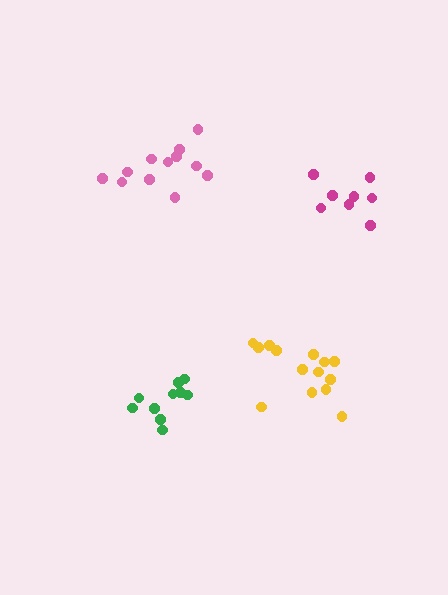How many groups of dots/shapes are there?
There are 4 groups.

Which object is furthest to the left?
The green cluster is leftmost.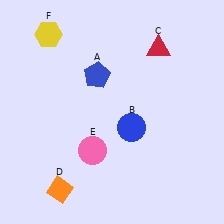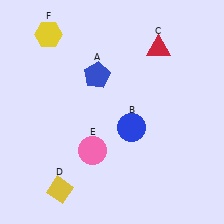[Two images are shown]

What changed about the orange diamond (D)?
In Image 1, D is orange. In Image 2, it changed to yellow.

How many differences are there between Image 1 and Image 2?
There is 1 difference between the two images.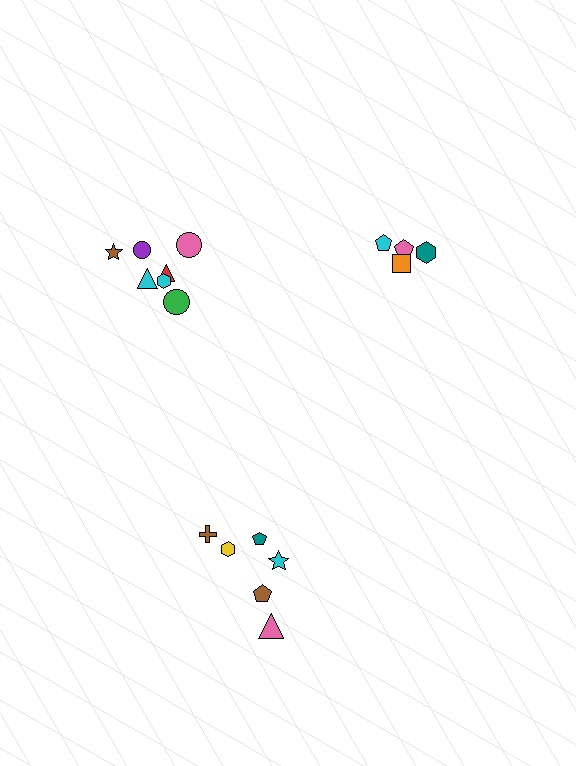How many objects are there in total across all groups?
There are 17 objects.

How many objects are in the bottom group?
There are 6 objects.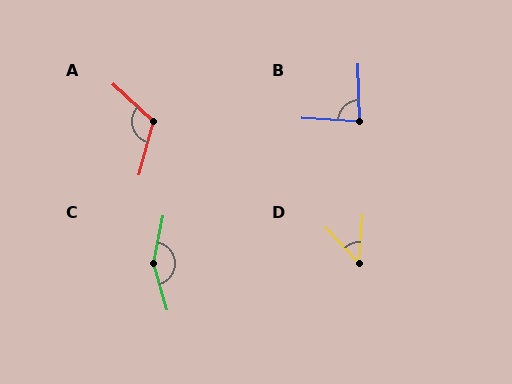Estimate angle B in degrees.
Approximately 85 degrees.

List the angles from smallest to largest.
D (47°), B (85°), A (118°), C (152°).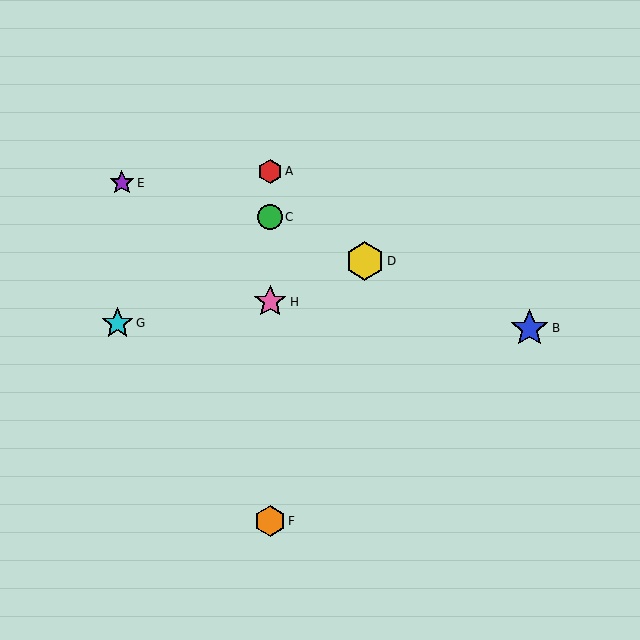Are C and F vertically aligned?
Yes, both are at x≈270.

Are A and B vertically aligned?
No, A is at x≈270 and B is at x≈529.